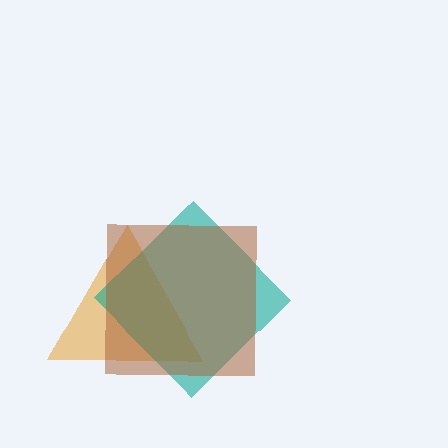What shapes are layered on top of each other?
The layered shapes are: an orange triangle, a teal diamond, a brown square.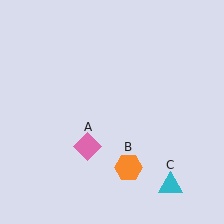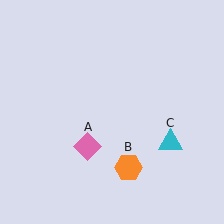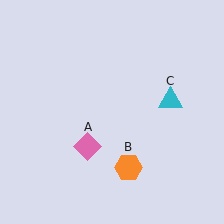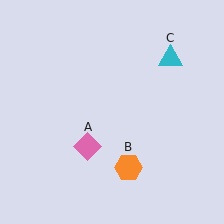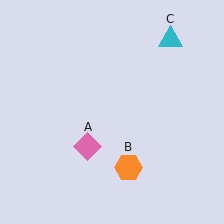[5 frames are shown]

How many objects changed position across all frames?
1 object changed position: cyan triangle (object C).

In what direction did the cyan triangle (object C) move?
The cyan triangle (object C) moved up.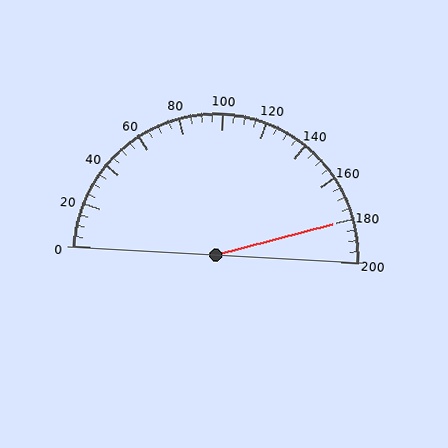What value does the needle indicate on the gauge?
The needle indicates approximately 180.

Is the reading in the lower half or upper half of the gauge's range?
The reading is in the upper half of the range (0 to 200).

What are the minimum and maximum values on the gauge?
The gauge ranges from 0 to 200.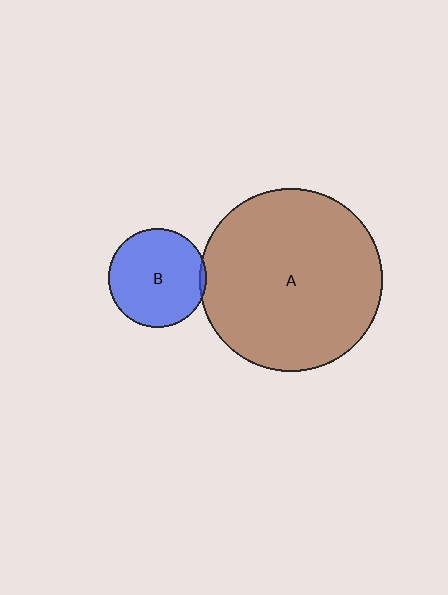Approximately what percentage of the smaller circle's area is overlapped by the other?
Approximately 5%.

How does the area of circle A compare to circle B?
Approximately 3.4 times.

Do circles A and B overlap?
Yes.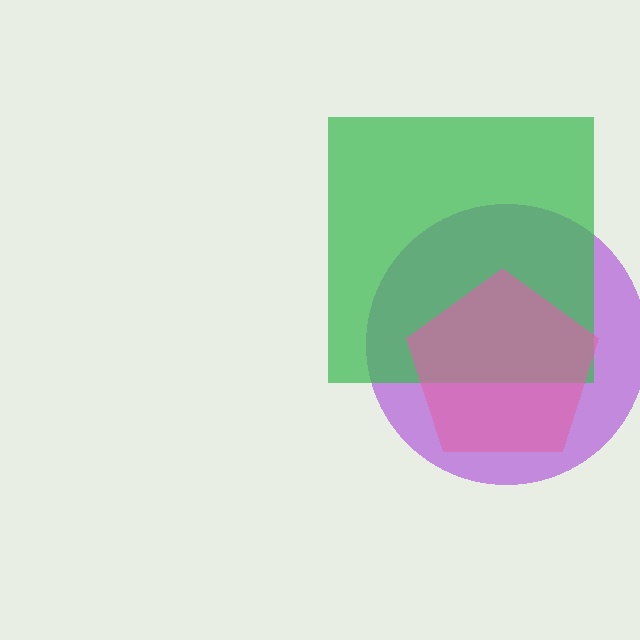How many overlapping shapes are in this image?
There are 3 overlapping shapes in the image.